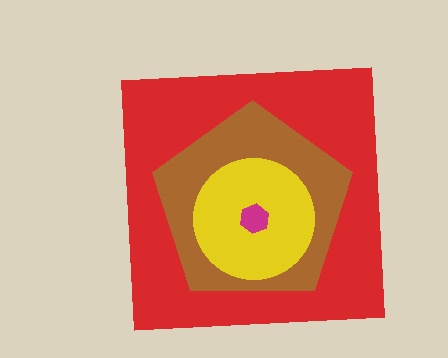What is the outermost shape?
The red square.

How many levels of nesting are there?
4.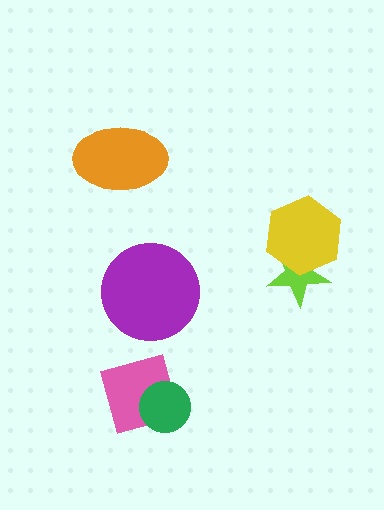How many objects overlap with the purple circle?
0 objects overlap with the purple circle.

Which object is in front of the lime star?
The yellow hexagon is in front of the lime star.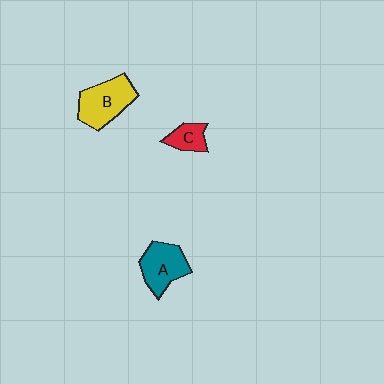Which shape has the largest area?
Shape B (yellow).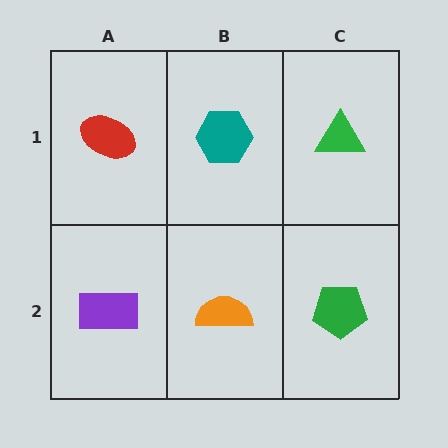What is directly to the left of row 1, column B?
A red ellipse.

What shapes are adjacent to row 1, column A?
A purple rectangle (row 2, column A), a teal hexagon (row 1, column B).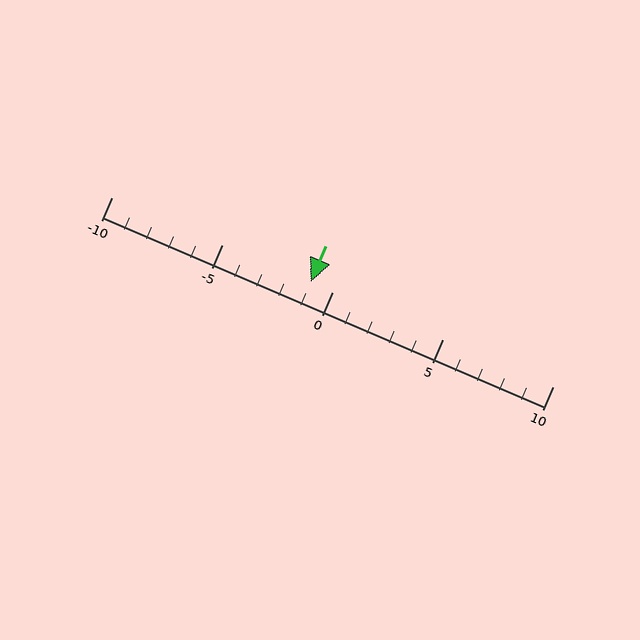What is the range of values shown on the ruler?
The ruler shows values from -10 to 10.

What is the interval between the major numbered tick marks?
The major tick marks are spaced 5 units apart.